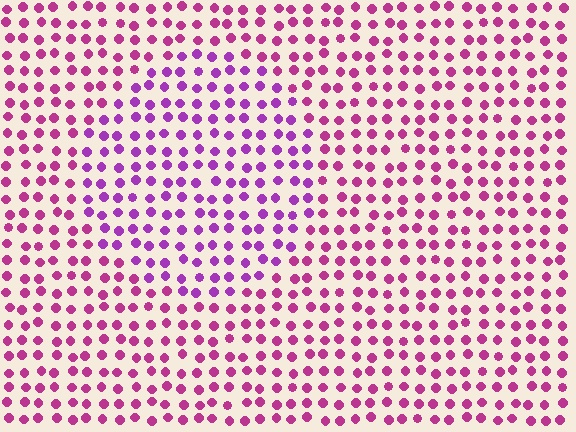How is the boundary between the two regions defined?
The boundary is defined purely by a slight shift in hue (about 29 degrees). Spacing, size, and orientation are identical on both sides.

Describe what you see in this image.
The image is filled with small magenta elements in a uniform arrangement. A circle-shaped region is visible where the elements are tinted to a slightly different hue, forming a subtle color boundary.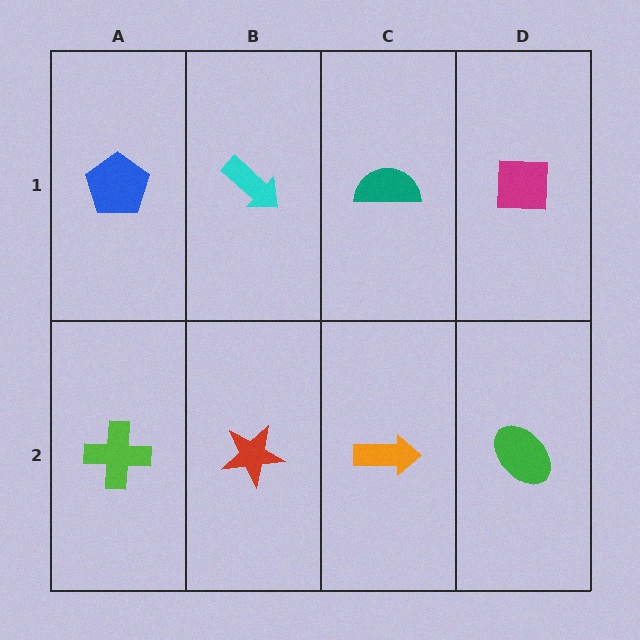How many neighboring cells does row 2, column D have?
2.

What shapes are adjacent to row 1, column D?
A green ellipse (row 2, column D), a teal semicircle (row 1, column C).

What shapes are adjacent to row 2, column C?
A teal semicircle (row 1, column C), a red star (row 2, column B), a green ellipse (row 2, column D).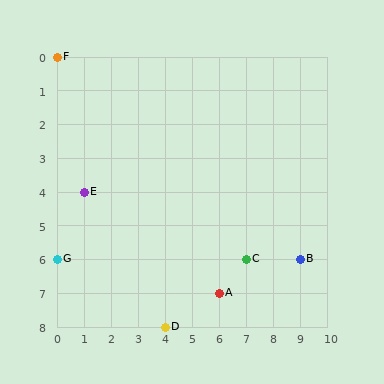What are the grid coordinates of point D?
Point D is at grid coordinates (4, 8).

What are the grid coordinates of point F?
Point F is at grid coordinates (0, 0).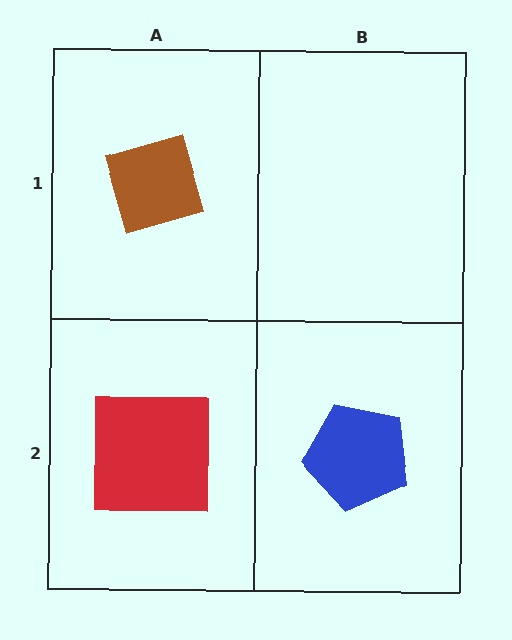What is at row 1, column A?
A brown diamond.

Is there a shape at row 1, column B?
No, that cell is empty.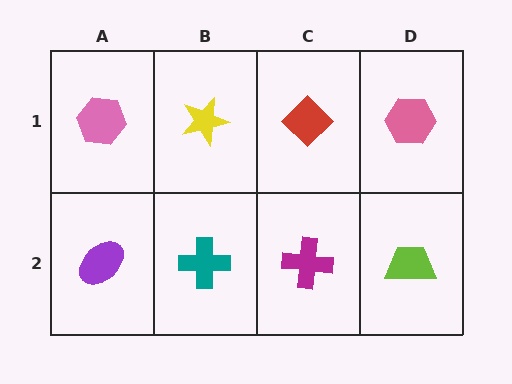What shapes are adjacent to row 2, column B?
A yellow star (row 1, column B), a purple ellipse (row 2, column A), a magenta cross (row 2, column C).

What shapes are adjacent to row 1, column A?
A purple ellipse (row 2, column A), a yellow star (row 1, column B).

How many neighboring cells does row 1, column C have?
3.